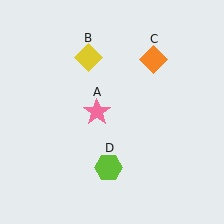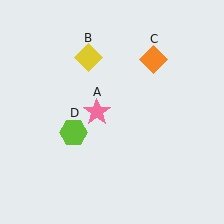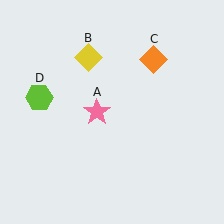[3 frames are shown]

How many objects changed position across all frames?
1 object changed position: lime hexagon (object D).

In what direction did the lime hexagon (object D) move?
The lime hexagon (object D) moved up and to the left.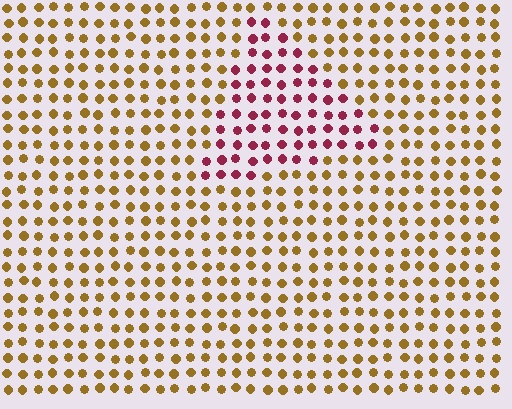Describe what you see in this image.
The image is filled with small brown elements in a uniform arrangement. A triangle-shaped region is visible where the elements are tinted to a slightly different hue, forming a subtle color boundary.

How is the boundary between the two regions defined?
The boundary is defined purely by a slight shift in hue (about 61 degrees). Spacing, size, and orientation are identical on both sides.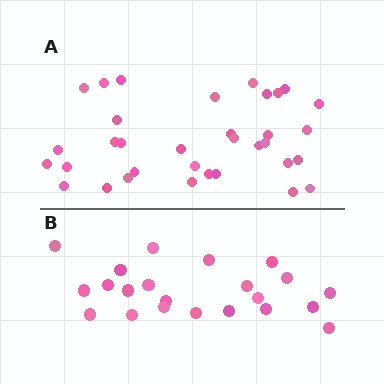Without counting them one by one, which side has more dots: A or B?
Region A (the top region) has more dots.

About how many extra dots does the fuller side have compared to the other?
Region A has roughly 12 or so more dots than region B.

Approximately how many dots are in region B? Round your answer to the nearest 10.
About 20 dots. (The exact count is 22, which rounds to 20.)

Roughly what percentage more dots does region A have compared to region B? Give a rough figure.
About 55% more.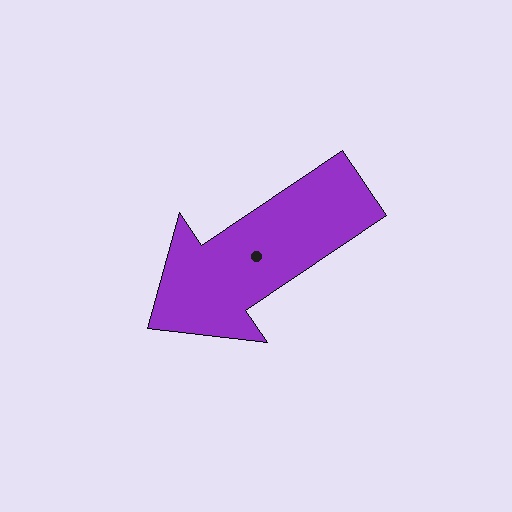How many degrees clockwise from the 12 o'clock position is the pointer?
Approximately 236 degrees.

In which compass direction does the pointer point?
Southwest.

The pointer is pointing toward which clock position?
Roughly 8 o'clock.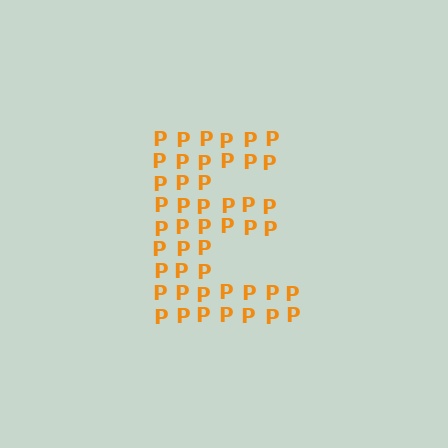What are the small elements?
The small elements are letter P's.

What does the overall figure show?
The overall figure shows the letter E.